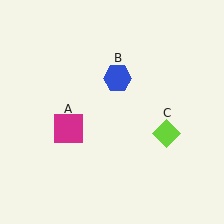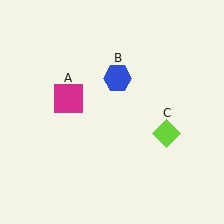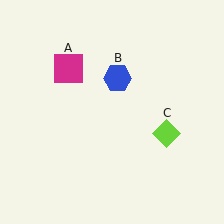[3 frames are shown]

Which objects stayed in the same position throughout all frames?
Blue hexagon (object B) and lime diamond (object C) remained stationary.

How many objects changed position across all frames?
1 object changed position: magenta square (object A).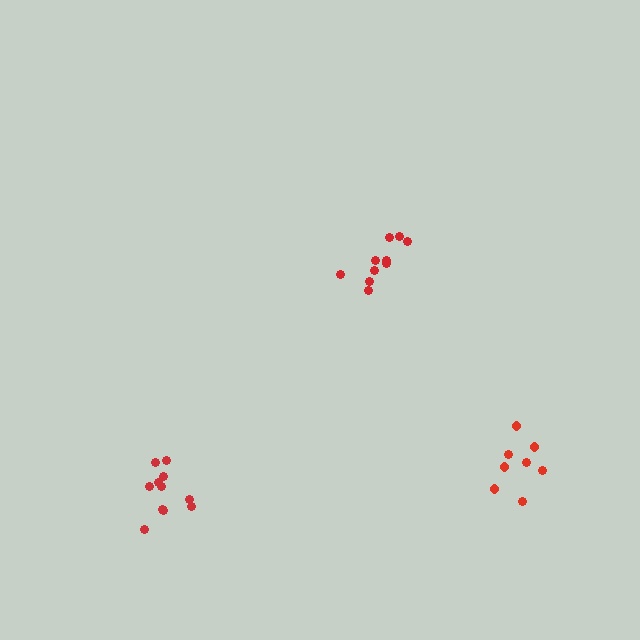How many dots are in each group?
Group 1: 8 dots, Group 2: 10 dots, Group 3: 11 dots (29 total).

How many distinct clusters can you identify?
There are 3 distinct clusters.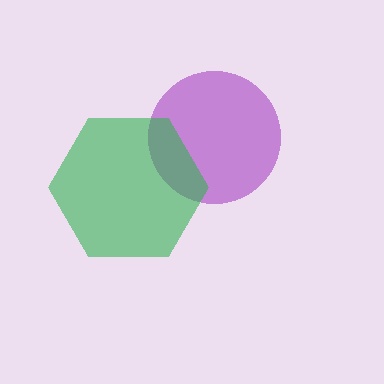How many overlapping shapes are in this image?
There are 2 overlapping shapes in the image.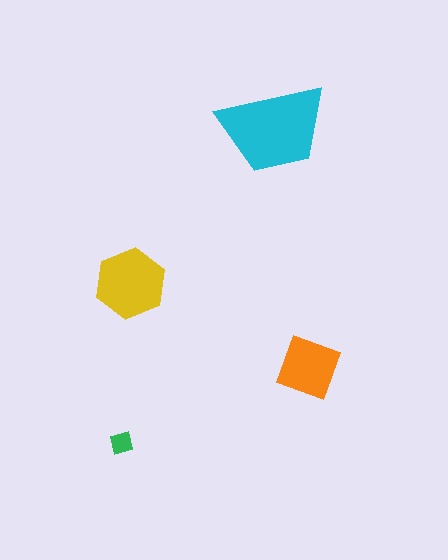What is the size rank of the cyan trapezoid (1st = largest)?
1st.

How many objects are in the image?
There are 4 objects in the image.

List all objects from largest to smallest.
The cyan trapezoid, the yellow hexagon, the orange square, the green square.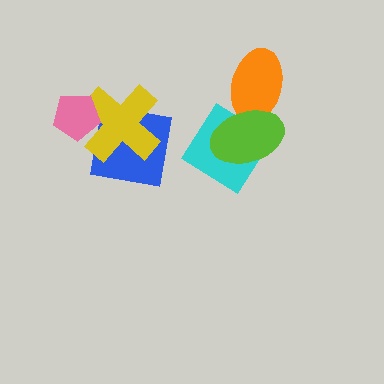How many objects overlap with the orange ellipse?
2 objects overlap with the orange ellipse.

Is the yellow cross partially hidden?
Yes, it is partially covered by another shape.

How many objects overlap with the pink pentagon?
1 object overlaps with the pink pentagon.